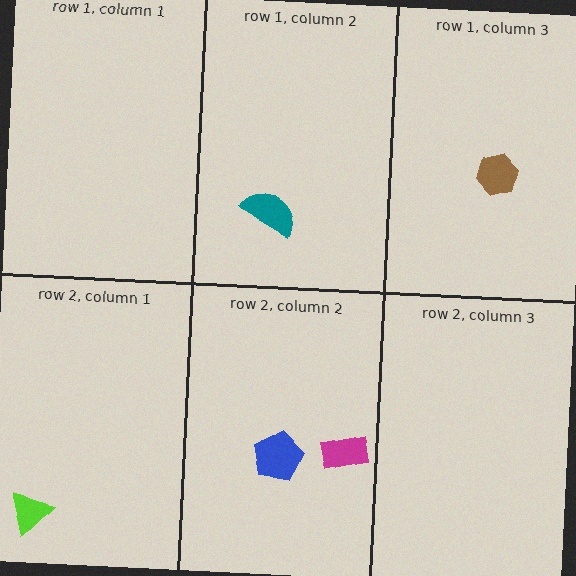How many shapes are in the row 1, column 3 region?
1.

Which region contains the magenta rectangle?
The row 2, column 2 region.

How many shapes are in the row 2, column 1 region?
1.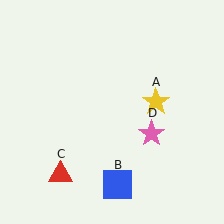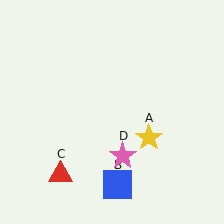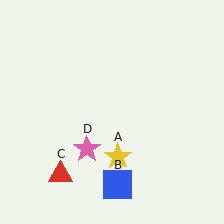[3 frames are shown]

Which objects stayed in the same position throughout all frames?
Blue square (object B) and red triangle (object C) remained stationary.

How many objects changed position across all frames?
2 objects changed position: yellow star (object A), pink star (object D).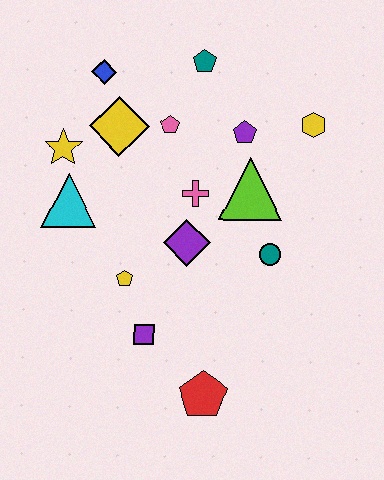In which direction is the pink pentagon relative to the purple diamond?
The pink pentagon is above the purple diamond.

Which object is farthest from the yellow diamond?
The red pentagon is farthest from the yellow diamond.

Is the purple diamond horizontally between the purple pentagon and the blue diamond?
Yes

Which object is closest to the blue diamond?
The yellow diamond is closest to the blue diamond.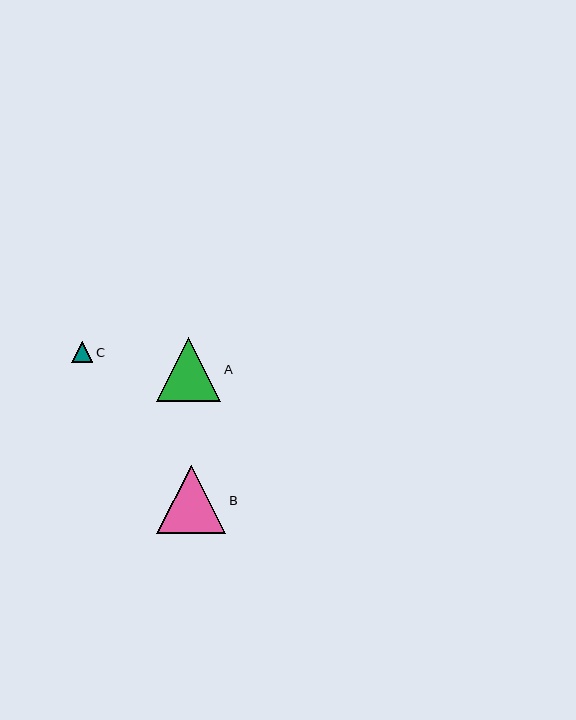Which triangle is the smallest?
Triangle C is the smallest with a size of approximately 21 pixels.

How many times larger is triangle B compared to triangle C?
Triangle B is approximately 3.3 times the size of triangle C.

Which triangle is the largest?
Triangle B is the largest with a size of approximately 69 pixels.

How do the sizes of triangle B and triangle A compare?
Triangle B and triangle A are approximately the same size.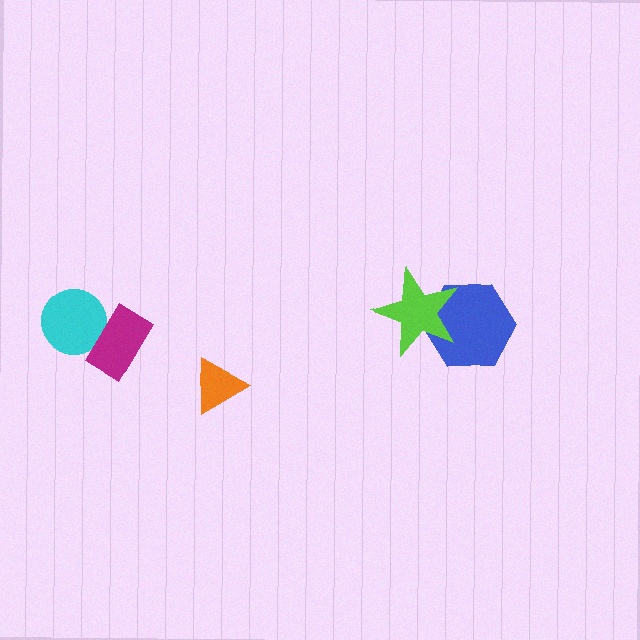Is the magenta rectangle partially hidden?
No, no other shape covers it.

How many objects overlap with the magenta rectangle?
1 object overlaps with the magenta rectangle.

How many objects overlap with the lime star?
1 object overlaps with the lime star.